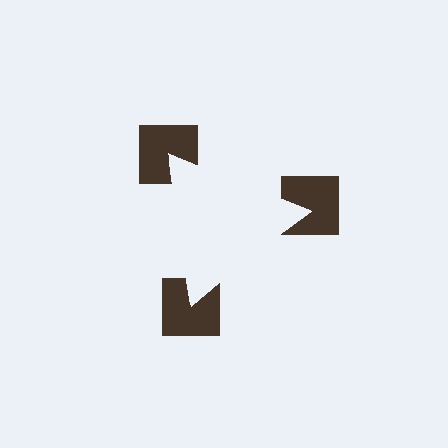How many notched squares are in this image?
There are 3 — one at each vertex of the illusory triangle.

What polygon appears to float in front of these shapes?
An illusory triangle — its edges are inferred from the aligned wedge cuts in the notched squares, not physically drawn.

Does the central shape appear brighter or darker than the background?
It typically appears slightly brighter than the background, even though no actual brightness change is drawn.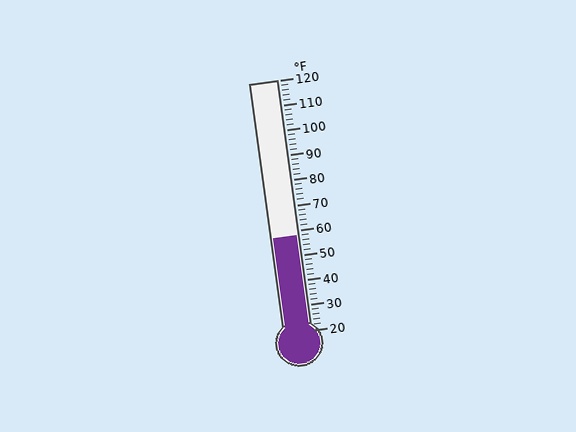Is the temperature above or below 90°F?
The temperature is below 90°F.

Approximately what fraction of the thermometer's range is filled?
The thermometer is filled to approximately 40% of its range.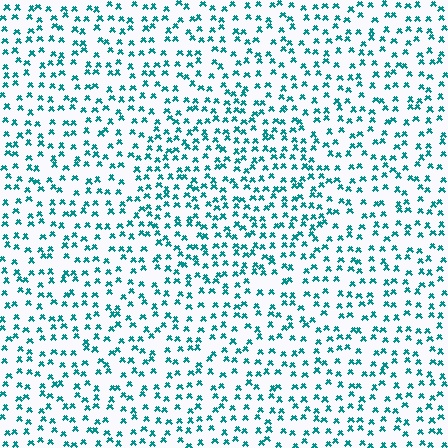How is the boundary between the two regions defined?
The boundary is defined by a change in element density (approximately 1.4x ratio). All elements are the same color, size, and shape.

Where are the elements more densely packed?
The elements are more densely packed inside the circle boundary.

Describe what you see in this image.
The image contains small teal elements arranged at two different densities. A circle-shaped region is visible where the elements are more densely packed than the surrounding area.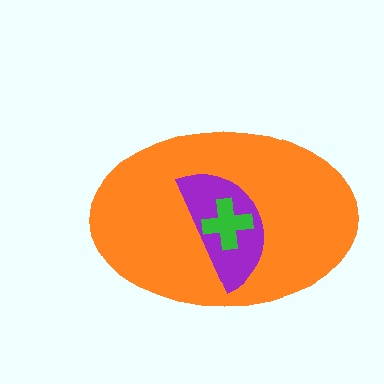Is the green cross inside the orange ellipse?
Yes.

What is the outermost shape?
The orange ellipse.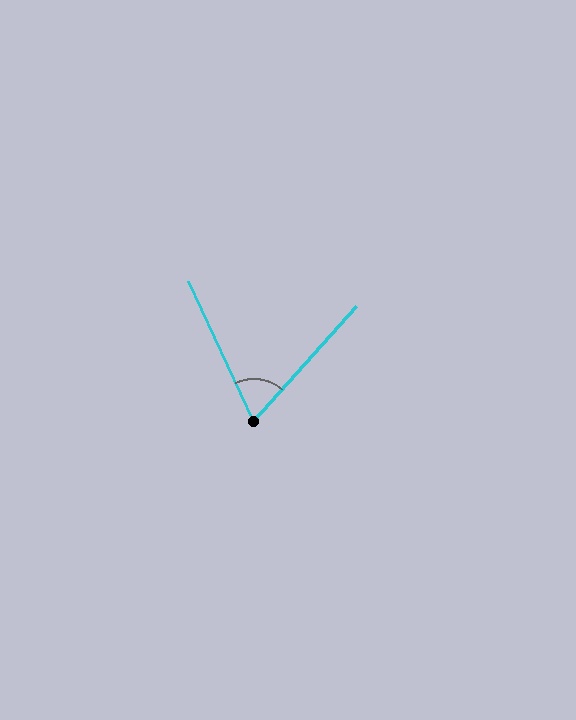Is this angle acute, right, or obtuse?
It is acute.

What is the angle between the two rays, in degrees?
Approximately 67 degrees.